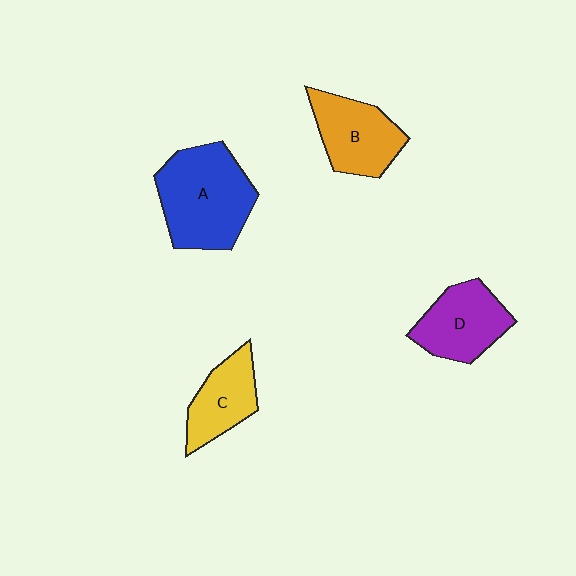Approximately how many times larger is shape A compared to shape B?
Approximately 1.5 times.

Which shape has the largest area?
Shape A (blue).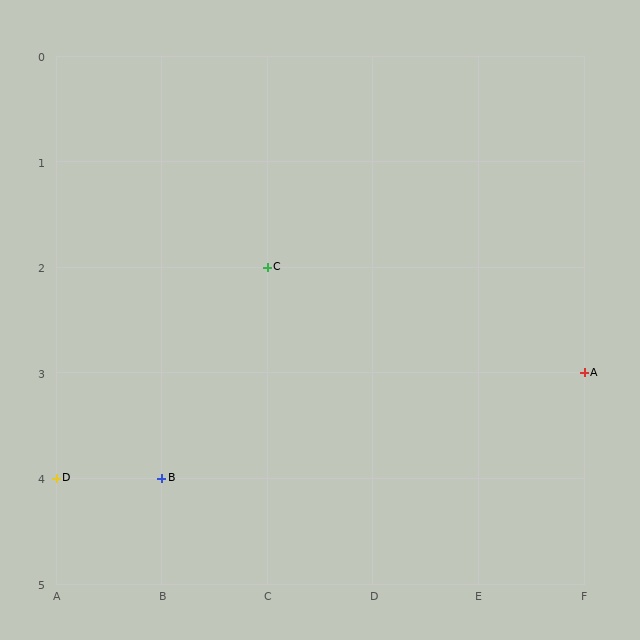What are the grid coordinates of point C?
Point C is at grid coordinates (C, 2).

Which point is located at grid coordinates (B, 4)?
Point B is at (B, 4).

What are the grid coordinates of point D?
Point D is at grid coordinates (A, 4).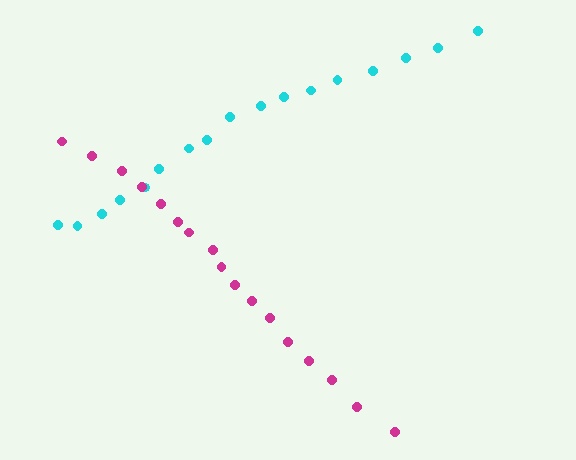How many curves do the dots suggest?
There are 2 distinct paths.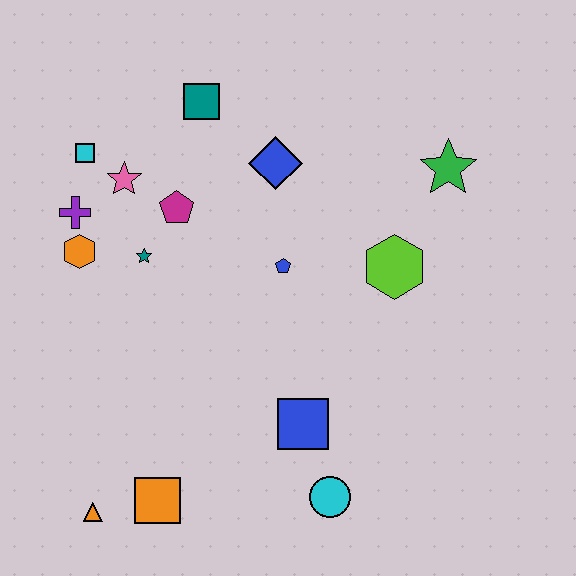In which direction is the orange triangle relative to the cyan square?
The orange triangle is below the cyan square.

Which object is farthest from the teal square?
The orange triangle is farthest from the teal square.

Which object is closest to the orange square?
The orange triangle is closest to the orange square.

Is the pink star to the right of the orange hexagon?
Yes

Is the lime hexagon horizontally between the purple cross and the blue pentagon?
No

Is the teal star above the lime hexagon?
Yes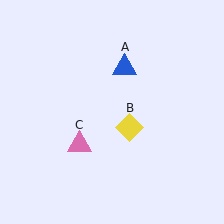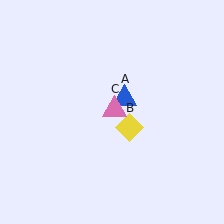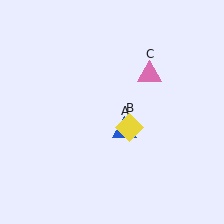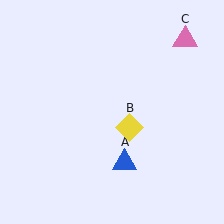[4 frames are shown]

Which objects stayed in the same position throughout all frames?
Yellow diamond (object B) remained stationary.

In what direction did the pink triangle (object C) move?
The pink triangle (object C) moved up and to the right.